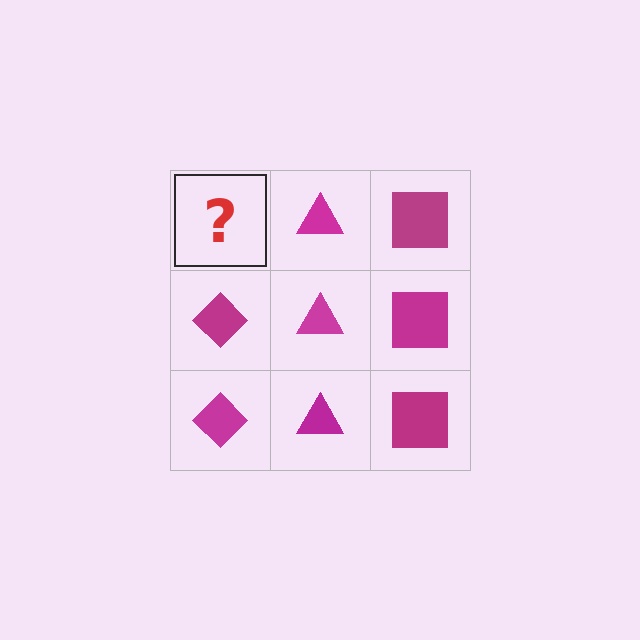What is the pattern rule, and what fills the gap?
The rule is that each column has a consistent shape. The gap should be filled with a magenta diamond.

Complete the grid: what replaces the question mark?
The question mark should be replaced with a magenta diamond.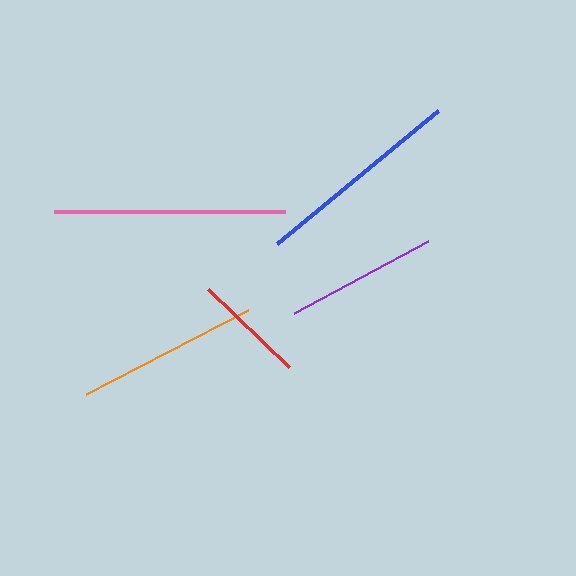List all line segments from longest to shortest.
From longest to shortest: pink, blue, orange, purple, red.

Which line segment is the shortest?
The red line is the shortest at approximately 112 pixels.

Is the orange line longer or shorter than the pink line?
The pink line is longer than the orange line.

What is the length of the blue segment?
The blue segment is approximately 209 pixels long.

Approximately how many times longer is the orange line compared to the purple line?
The orange line is approximately 1.2 times the length of the purple line.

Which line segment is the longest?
The pink line is the longest at approximately 231 pixels.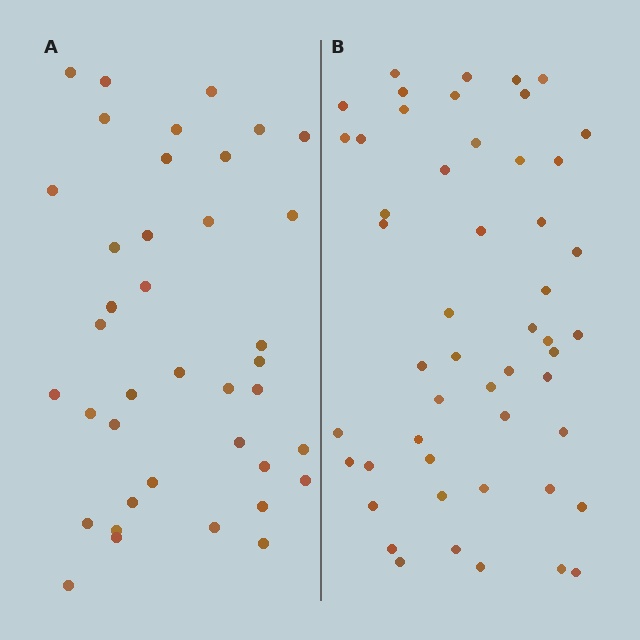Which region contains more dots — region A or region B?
Region B (the right region) has more dots.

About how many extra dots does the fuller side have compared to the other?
Region B has roughly 12 or so more dots than region A.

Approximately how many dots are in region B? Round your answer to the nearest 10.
About 50 dots. (The exact count is 51, which rounds to 50.)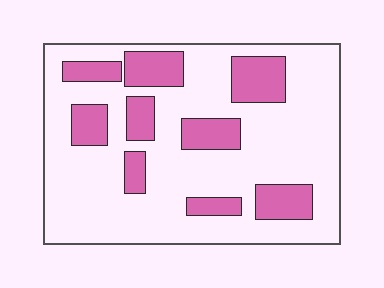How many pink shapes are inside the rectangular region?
9.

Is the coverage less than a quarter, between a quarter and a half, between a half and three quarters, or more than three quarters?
Less than a quarter.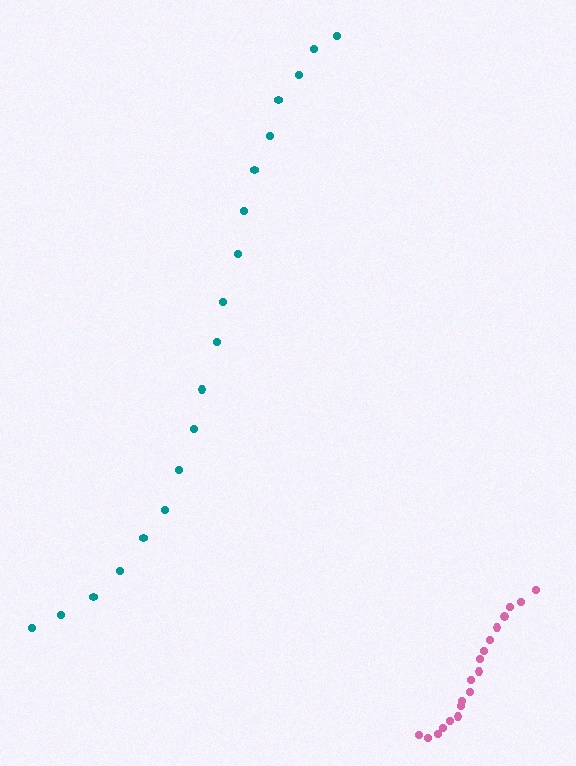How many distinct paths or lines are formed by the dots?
There are 2 distinct paths.